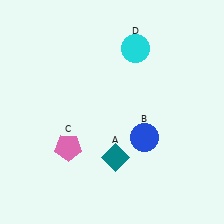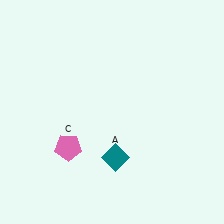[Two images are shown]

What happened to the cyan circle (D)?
The cyan circle (D) was removed in Image 2. It was in the top-right area of Image 1.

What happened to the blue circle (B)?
The blue circle (B) was removed in Image 2. It was in the bottom-right area of Image 1.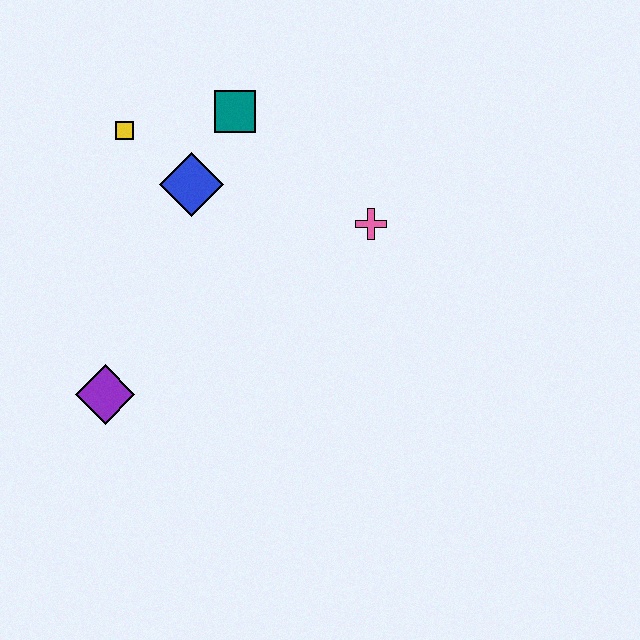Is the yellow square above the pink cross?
Yes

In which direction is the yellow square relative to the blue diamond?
The yellow square is to the left of the blue diamond.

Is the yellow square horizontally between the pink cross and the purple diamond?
Yes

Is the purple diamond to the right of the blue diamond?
No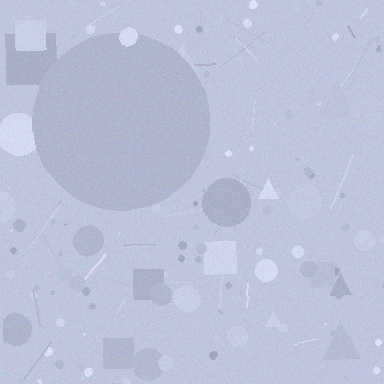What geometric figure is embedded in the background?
A circle is embedded in the background.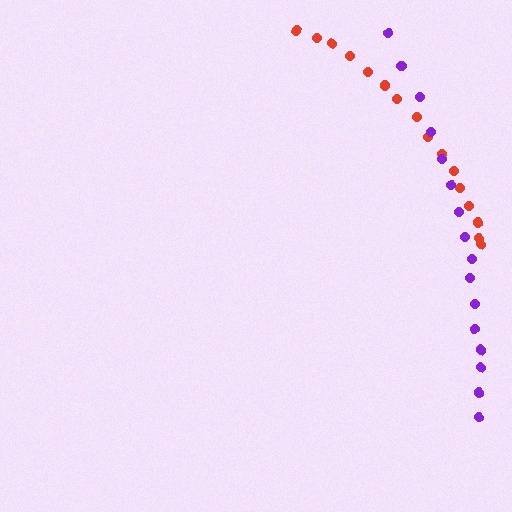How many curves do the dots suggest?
There are 2 distinct paths.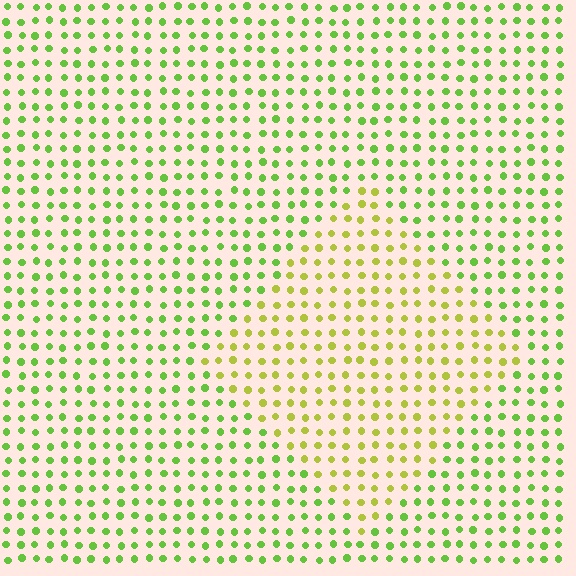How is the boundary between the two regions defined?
The boundary is defined purely by a slight shift in hue (about 33 degrees). Spacing, size, and orientation are identical on both sides.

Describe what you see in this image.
The image is filled with small lime elements in a uniform arrangement. A diamond-shaped region is visible where the elements are tinted to a slightly different hue, forming a subtle color boundary.